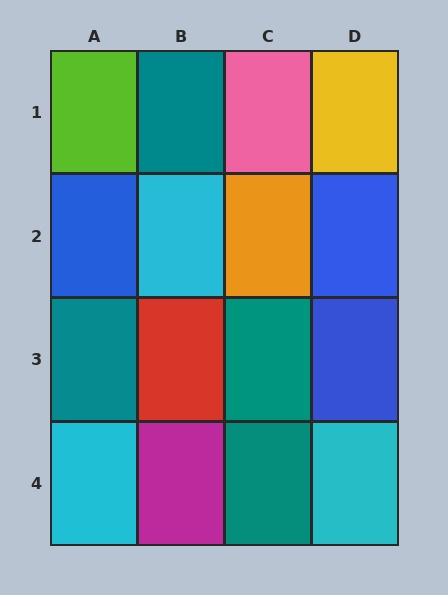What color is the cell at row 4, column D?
Cyan.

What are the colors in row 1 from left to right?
Lime, teal, pink, yellow.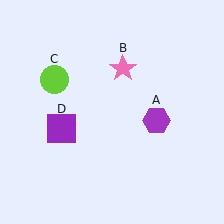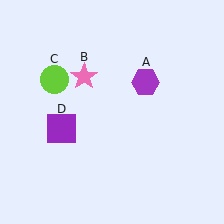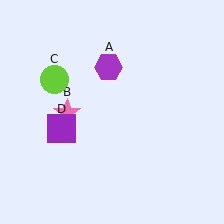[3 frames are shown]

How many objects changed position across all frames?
2 objects changed position: purple hexagon (object A), pink star (object B).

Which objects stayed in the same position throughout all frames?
Lime circle (object C) and purple square (object D) remained stationary.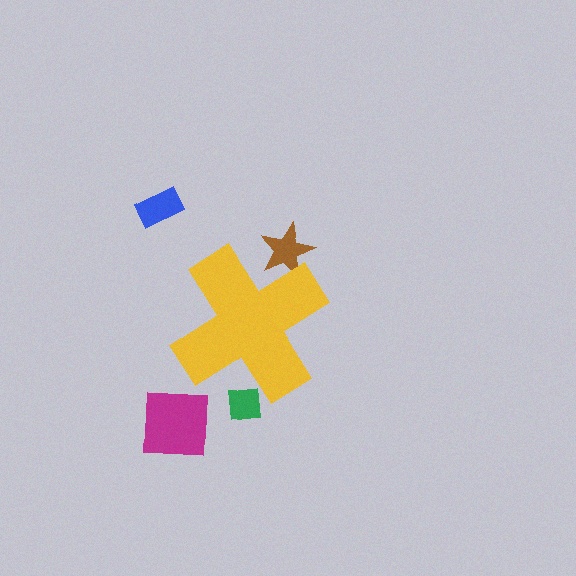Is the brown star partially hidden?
Yes, the brown star is partially hidden behind the yellow cross.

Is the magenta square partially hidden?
No, the magenta square is fully visible.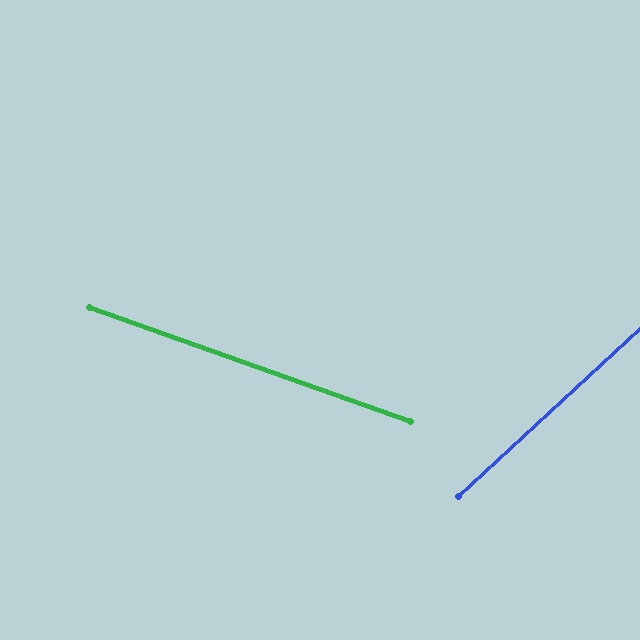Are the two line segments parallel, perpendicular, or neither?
Neither parallel nor perpendicular — they differ by about 62°.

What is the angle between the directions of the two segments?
Approximately 62 degrees.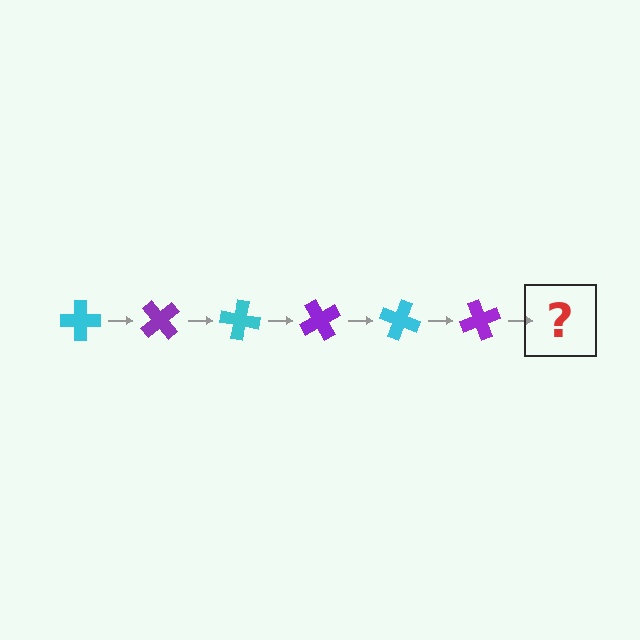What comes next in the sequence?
The next element should be a cyan cross, rotated 300 degrees from the start.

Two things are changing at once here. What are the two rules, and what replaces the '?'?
The two rules are that it rotates 50 degrees each step and the color cycles through cyan and purple. The '?' should be a cyan cross, rotated 300 degrees from the start.